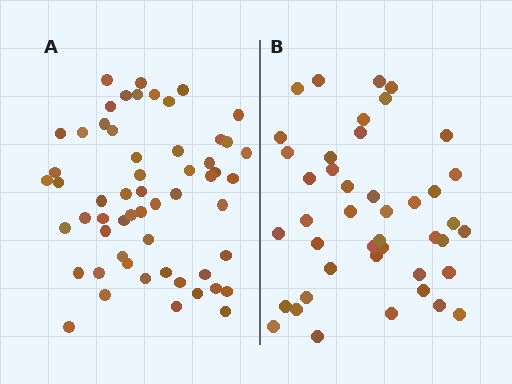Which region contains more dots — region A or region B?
Region A (the left region) has more dots.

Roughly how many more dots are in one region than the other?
Region A has approximately 15 more dots than region B.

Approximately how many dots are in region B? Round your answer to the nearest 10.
About 40 dots. (The exact count is 43, which rounds to 40.)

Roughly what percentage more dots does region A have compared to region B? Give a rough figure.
About 35% more.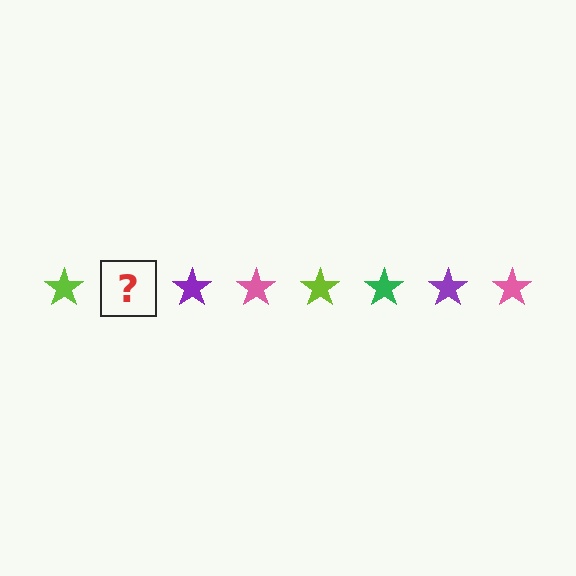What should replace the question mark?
The question mark should be replaced with a green star.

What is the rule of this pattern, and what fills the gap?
The rule is that the pattern cycles through lime, green, purple, pink stars. The gap should be filled with a green star.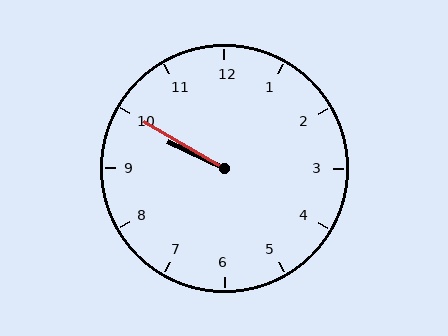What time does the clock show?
9:50.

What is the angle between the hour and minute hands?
Approximately 5 degrees.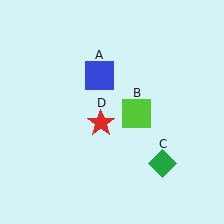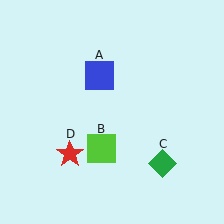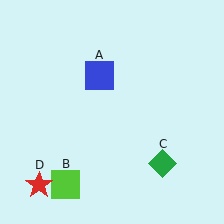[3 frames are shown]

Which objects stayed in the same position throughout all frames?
Blue square (object A) and green diamond (object C) remained stationary.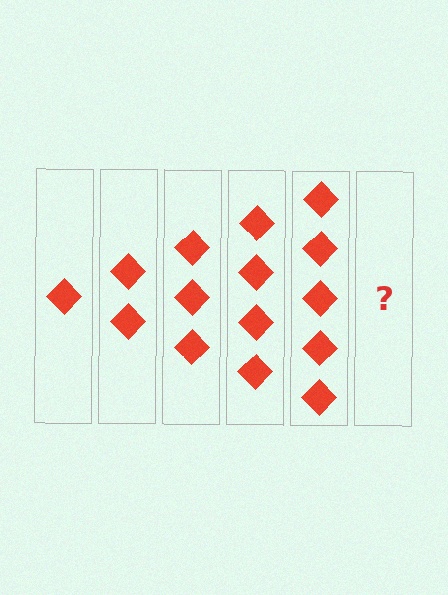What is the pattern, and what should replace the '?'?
The pattern is that each step adds one more diamond. The '?' should be 6 diamonds.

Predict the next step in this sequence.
The next step is 6 diamonds.